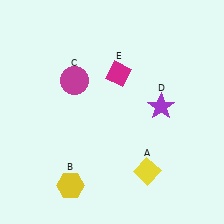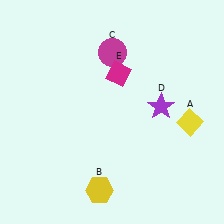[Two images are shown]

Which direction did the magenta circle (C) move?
The magenta circle (C) moved right.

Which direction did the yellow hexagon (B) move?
The yellow hexagon (B) moved right.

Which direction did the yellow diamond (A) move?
The yellow diamond (A) moved up.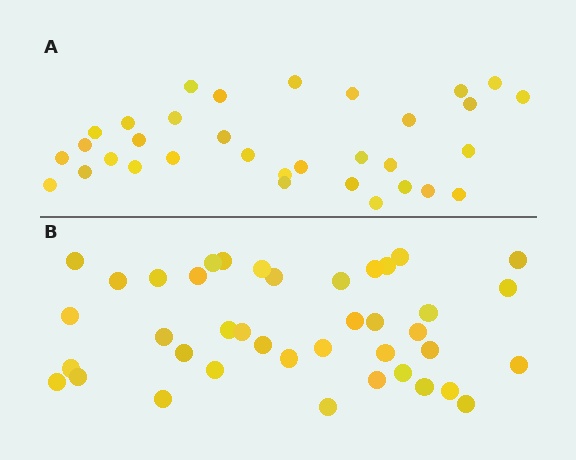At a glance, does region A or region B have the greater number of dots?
Region B (the bottom region) has more dots.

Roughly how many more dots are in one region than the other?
Region B has roughly 8 or so more dots than region A.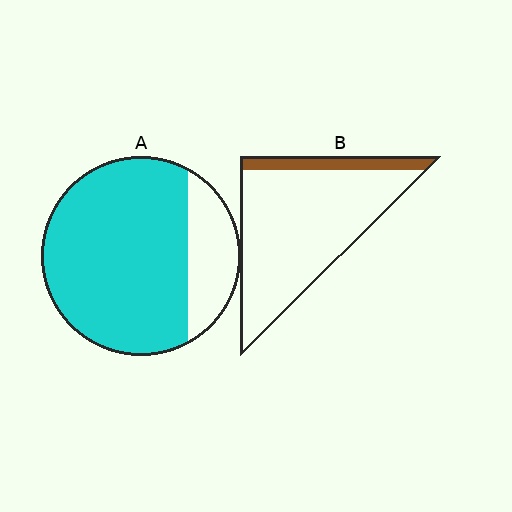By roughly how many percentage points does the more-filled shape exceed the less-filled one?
By roughly 65 percentage points (A over B).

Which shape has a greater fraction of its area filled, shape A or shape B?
Shape A.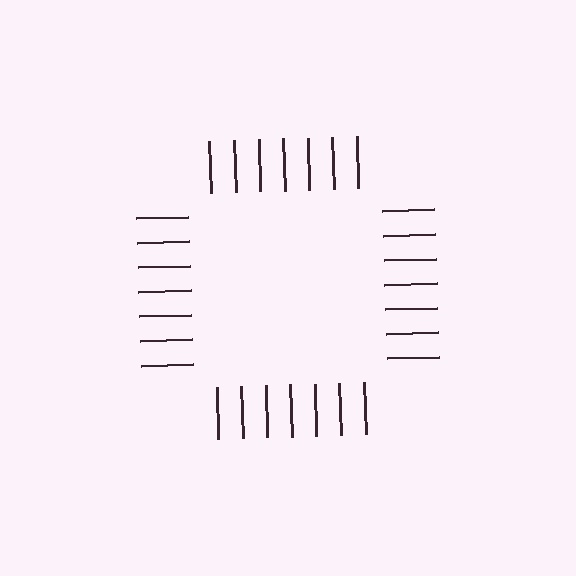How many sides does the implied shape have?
4 sides — the line-ends trace a square.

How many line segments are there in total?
28 — 7 along each of the 4 edges.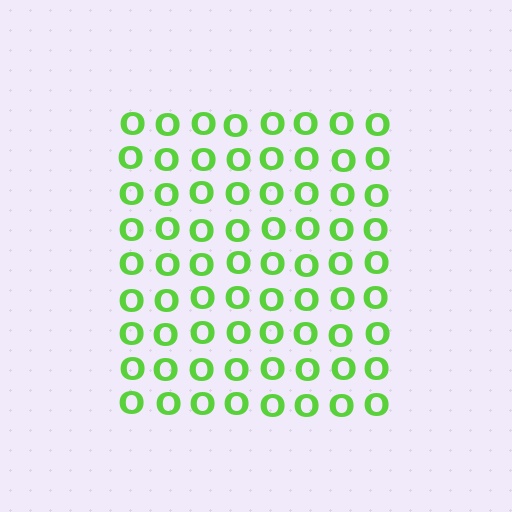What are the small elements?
The small elements are letter O's.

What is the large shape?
The large shape is a square.